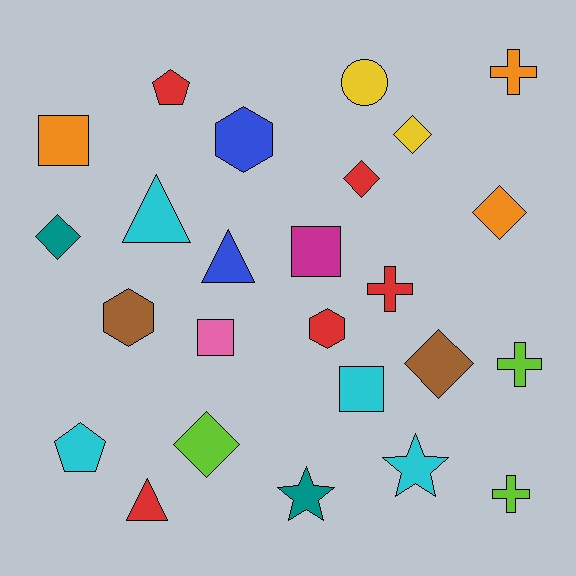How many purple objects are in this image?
There are no purple objects.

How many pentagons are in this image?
There are 2 pentagons.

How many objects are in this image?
There are 25 objects.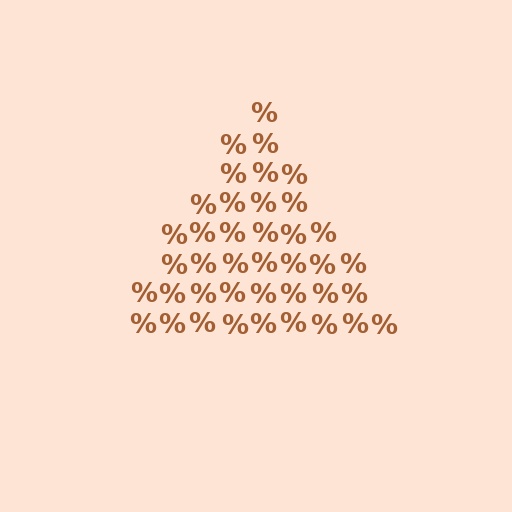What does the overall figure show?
The overall figure shows a triangle.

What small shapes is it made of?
It is made of small percent signs.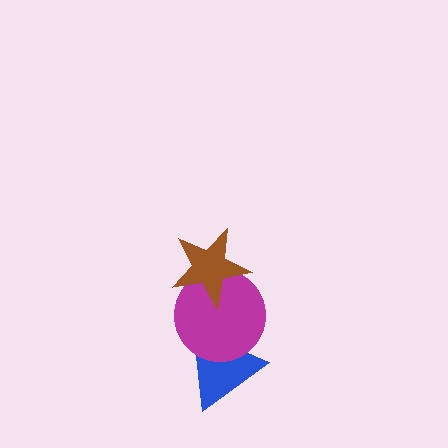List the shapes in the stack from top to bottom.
From top to bottom: the brown star, the magenta circle, the blue triangle.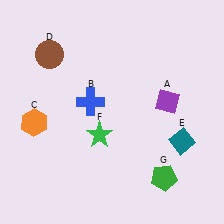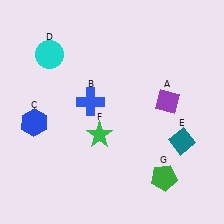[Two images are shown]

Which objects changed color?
C changed from orange to blue. D changed from brown to cyan.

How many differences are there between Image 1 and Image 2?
There are 2 differences between the two images.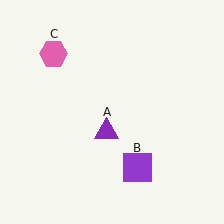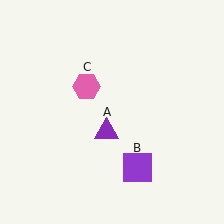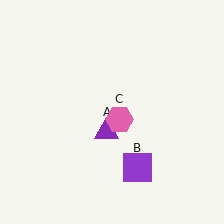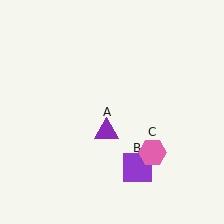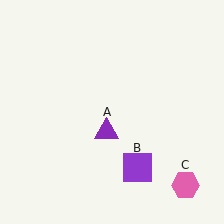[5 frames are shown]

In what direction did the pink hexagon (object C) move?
The pink hexagon (object C) moved down and to the right.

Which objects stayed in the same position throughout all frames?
Purple triangle (object A) and purple square (object B) remained stationary.